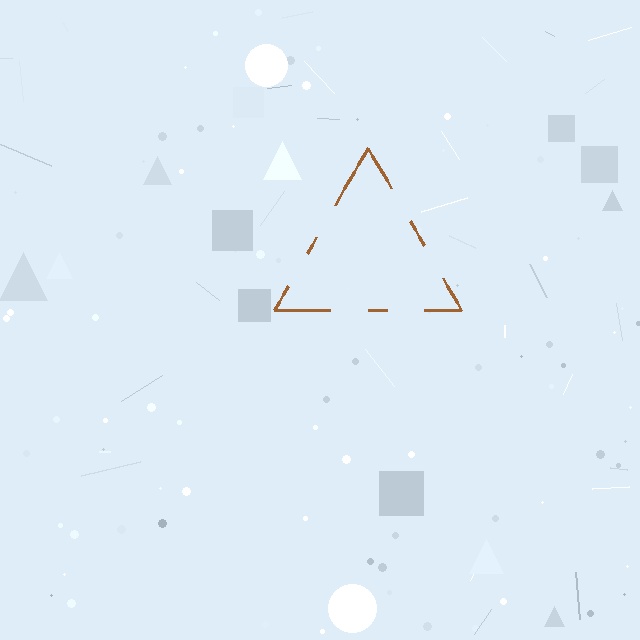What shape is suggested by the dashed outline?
The dashed outline suggests a triangle.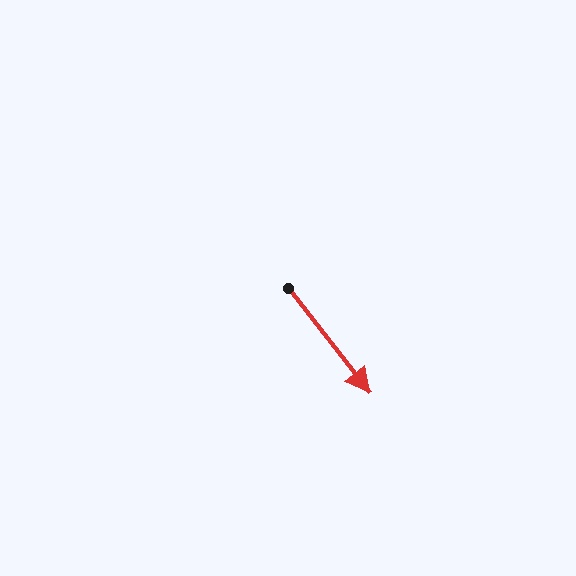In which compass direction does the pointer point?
Southeast.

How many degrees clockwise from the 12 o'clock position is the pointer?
Approximately 142 degrees.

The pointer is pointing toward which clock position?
Roughly 5 o'clock.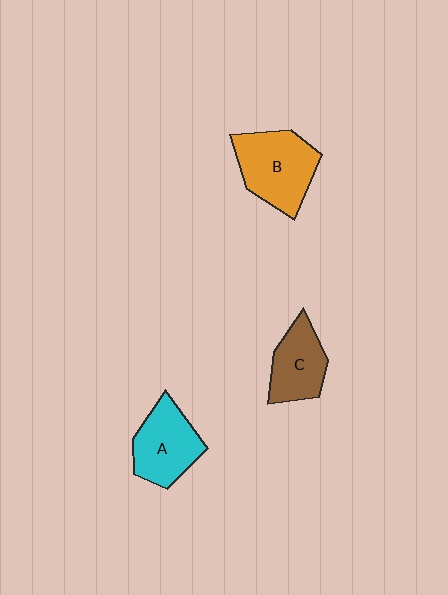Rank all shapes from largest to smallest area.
From largest to smallest: B (orange), A (cyan), C (brown).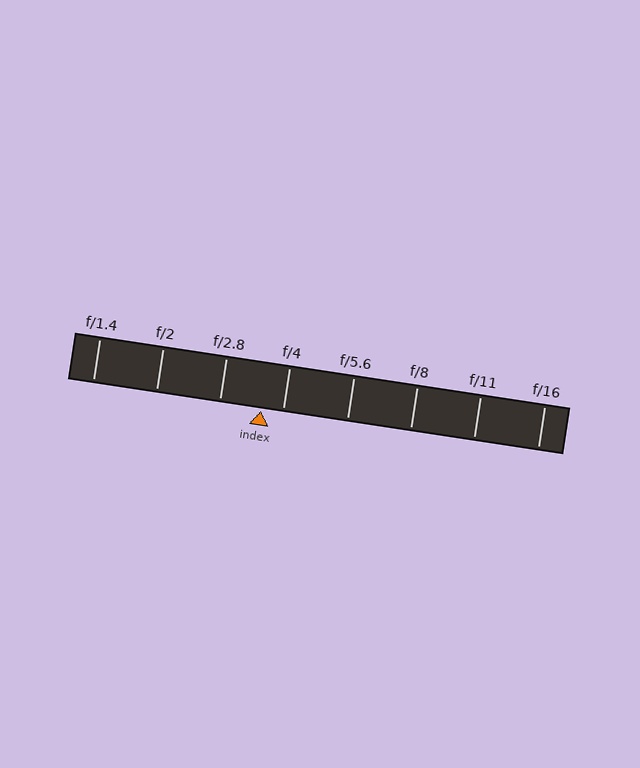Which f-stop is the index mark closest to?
The index mark is closest to f/4.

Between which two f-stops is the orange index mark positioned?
The index mark is between f/2.8 and f/4.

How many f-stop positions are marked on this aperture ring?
There are 8 f-stop positions marked.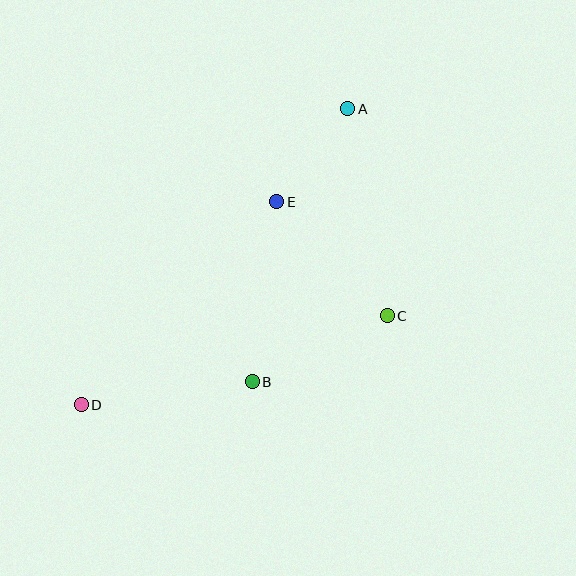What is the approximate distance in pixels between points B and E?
The distance between B and E is approximately 182 pixels.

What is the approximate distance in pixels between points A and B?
The distance between A and B is approximately 289 pixels.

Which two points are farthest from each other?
Points A and D are farthest from each other.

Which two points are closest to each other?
Points A and E are closest to each other.